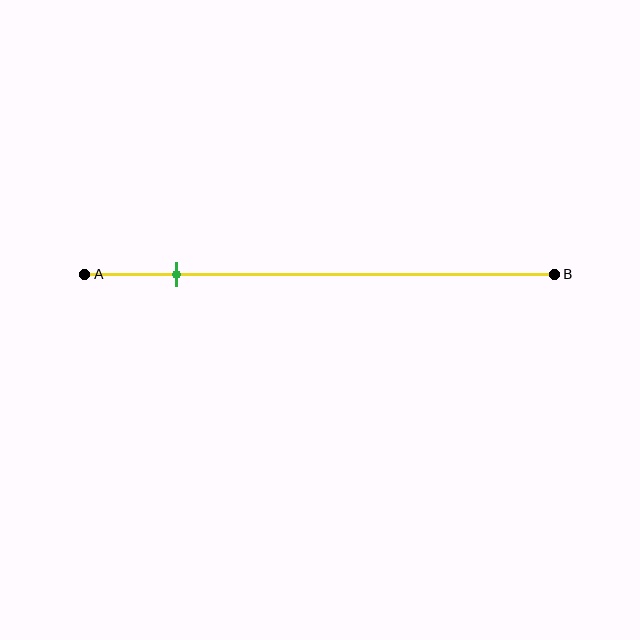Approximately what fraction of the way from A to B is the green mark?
The green mark is approximately 20% of the way from A to B.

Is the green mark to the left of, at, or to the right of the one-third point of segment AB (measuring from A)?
The green mark is to the left of the one-third point of segment AB.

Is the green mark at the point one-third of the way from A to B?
No, the mark is at about 20% from A, not at the 33% one-third point.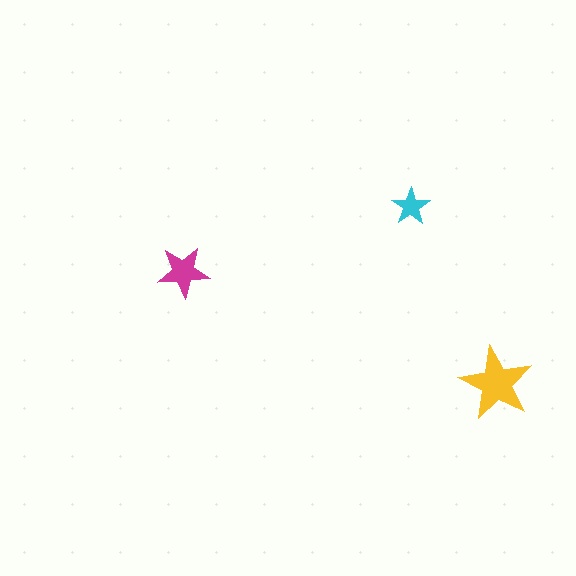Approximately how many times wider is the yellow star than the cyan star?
About 2 times wider.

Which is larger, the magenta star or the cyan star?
The magenta one.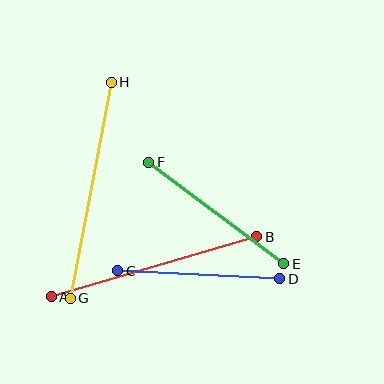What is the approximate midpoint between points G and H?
The midpoint is at approximately (91, 190) pixels.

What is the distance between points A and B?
The distance is approximately 214 pixels.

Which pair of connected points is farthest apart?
Points G and H are farthest apart.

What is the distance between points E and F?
The distance is approximately 169 pixels.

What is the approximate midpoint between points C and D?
The midpoint is at approximately (199, 275) pixels.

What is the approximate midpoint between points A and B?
The midpoint is at approximately (154, 267) pixels.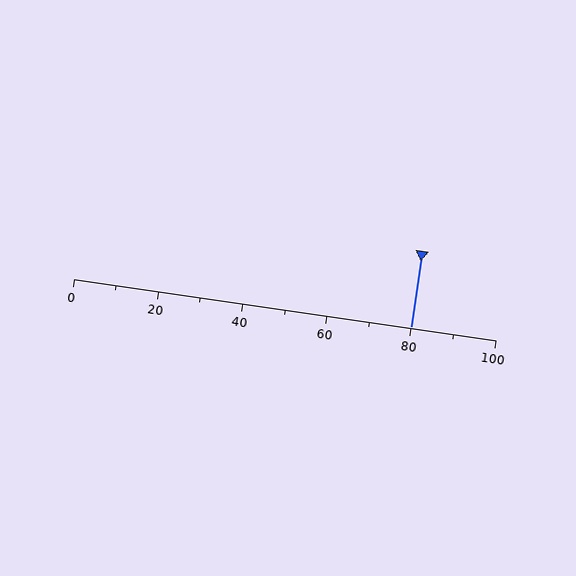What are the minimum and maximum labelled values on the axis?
The axis runs from 0 to 100.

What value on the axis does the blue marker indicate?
The marker indicates approximately 80.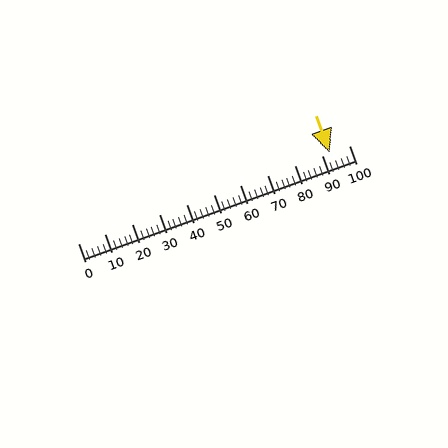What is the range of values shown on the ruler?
The ruler shows values from 0 to 100.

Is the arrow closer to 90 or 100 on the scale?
The arrow is closer to 90.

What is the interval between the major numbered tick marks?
The major tick marks are spaced 10 units apart.